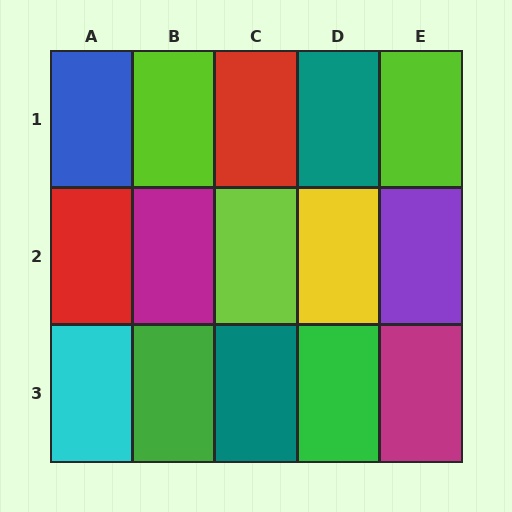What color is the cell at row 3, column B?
Green.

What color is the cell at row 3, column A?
Cyan.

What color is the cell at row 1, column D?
Teal.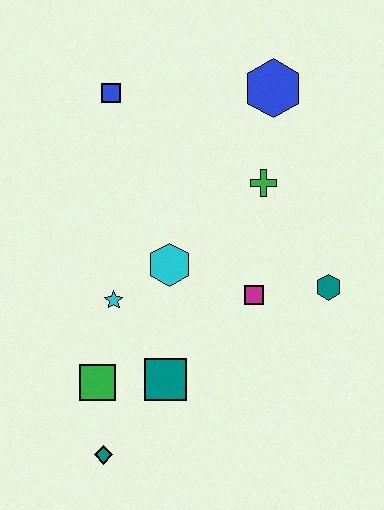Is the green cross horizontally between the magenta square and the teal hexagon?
Yes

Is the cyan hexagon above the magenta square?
Yes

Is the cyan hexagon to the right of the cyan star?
Yes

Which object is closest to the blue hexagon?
The green cross is closest to the blue hexagon.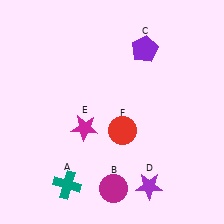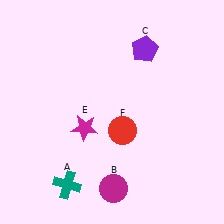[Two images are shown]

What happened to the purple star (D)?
The purple star (D) was removed in Image 2. It was in the bottom-right area of Image 1.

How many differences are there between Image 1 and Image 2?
There is 1 difference between the two images.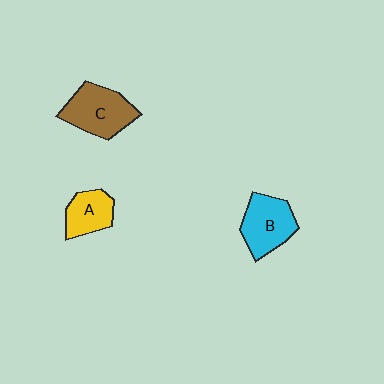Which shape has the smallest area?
Shape A (yellow).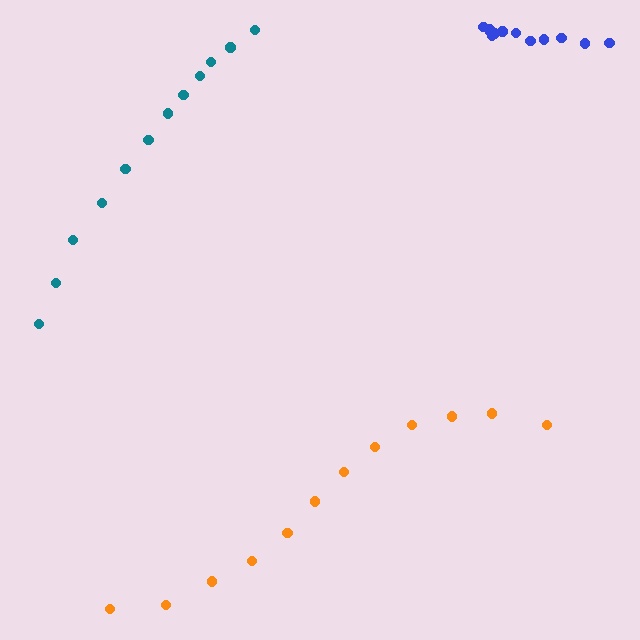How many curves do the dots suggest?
There are 3 distinct paths.